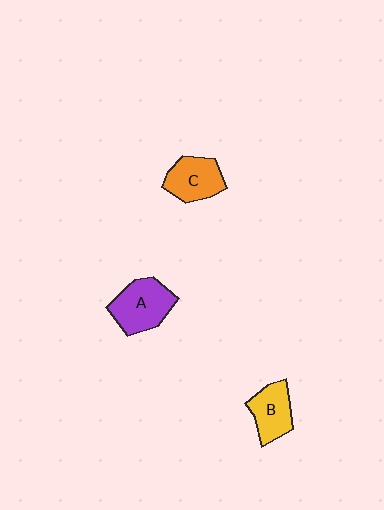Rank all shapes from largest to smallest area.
From largest to smallest: A (purple), C (orange), B (yellow).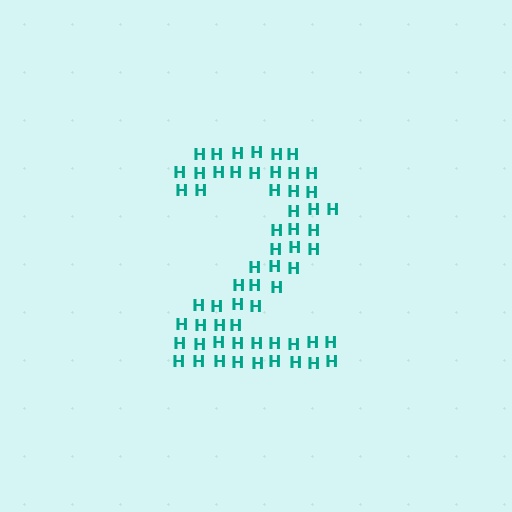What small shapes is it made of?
It is made of small letter H's.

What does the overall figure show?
The overall figure shows the digit 2.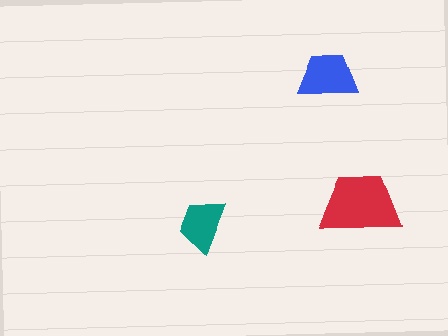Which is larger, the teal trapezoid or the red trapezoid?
The red one.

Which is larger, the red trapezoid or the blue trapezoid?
The red one.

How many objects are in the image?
There are 3 objects in the image.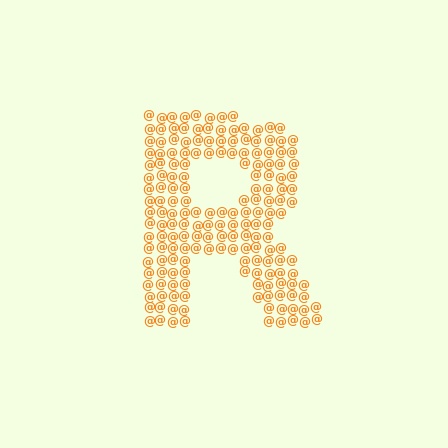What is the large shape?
The large shape is the letter R.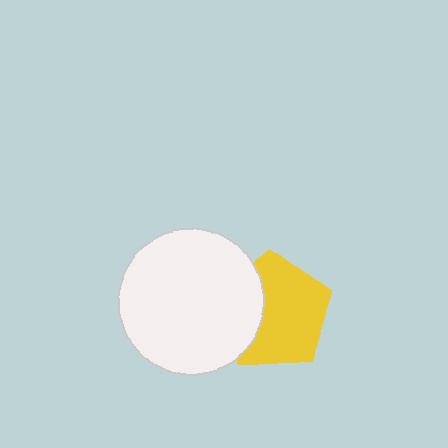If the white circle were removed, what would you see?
You would see the complete yellow pentagon.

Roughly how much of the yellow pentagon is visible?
Most of it is visible (roughly 68%).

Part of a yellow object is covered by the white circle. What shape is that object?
It is a pentagon.